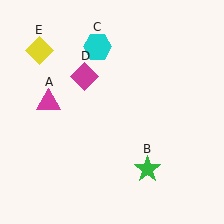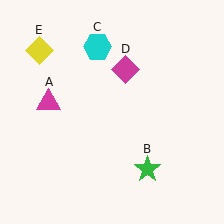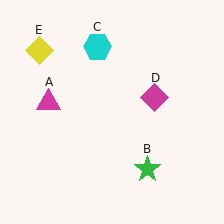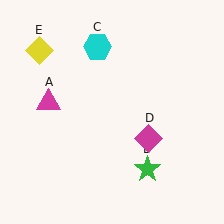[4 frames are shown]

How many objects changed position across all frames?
1 object changed position: magenta diamond (object D).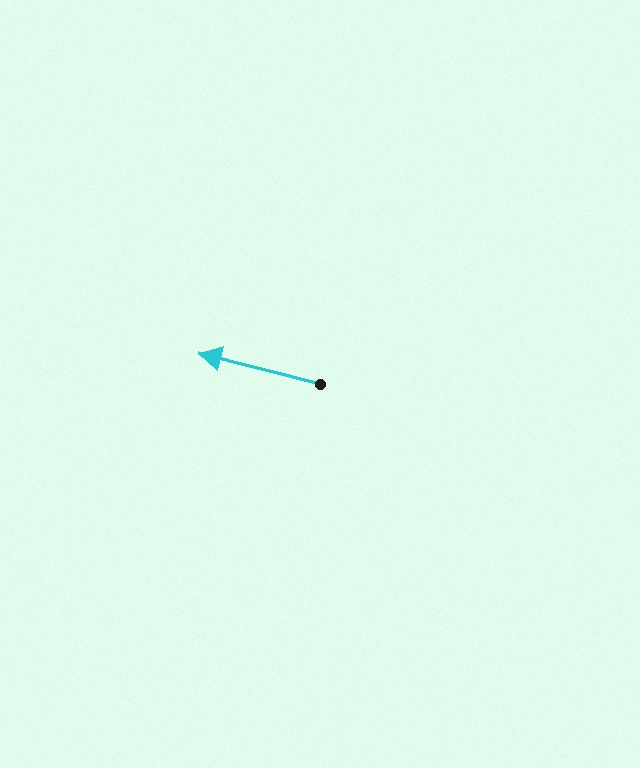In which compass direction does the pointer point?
West.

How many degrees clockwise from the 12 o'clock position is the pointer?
Approximately 284 degrees.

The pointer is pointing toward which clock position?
Roughly 9 o'clock.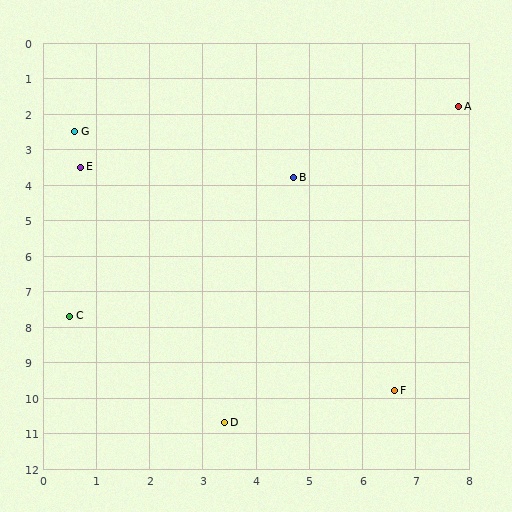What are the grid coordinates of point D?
Point D is at approximately (3.4, 10.7).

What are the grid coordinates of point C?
Point C is at approximately (0.5, 7.7).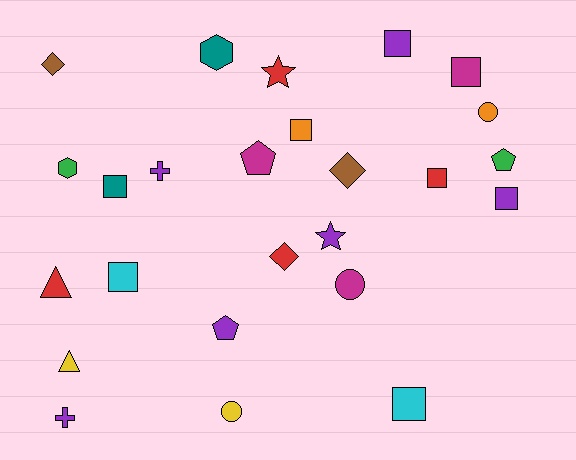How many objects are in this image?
There are 25 objects.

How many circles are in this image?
There are 3 circles.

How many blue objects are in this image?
There are no blue objects.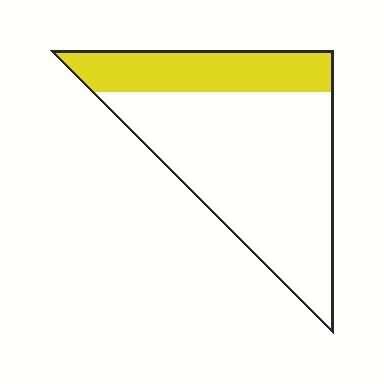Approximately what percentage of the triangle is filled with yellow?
Approximately 25%.